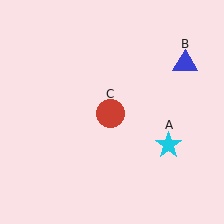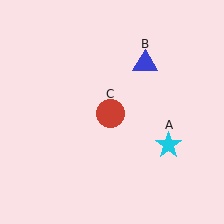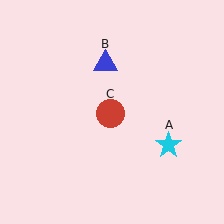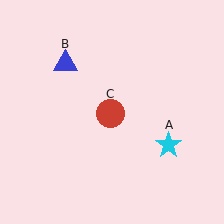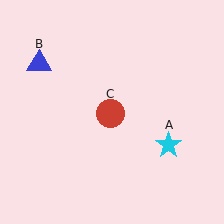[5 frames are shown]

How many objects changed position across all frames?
1 object changed position: blue triangle (object B).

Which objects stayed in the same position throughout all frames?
Cyan star (object A) and red circle (object C) remained stationary.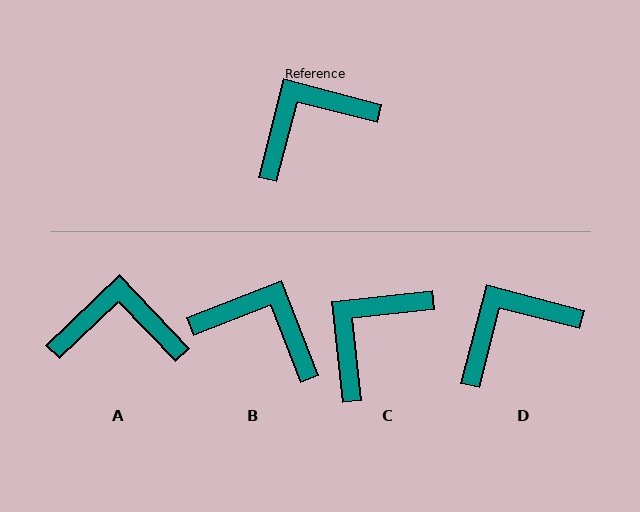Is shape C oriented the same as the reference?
No, it is off by about 21 degrees.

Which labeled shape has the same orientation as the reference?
D.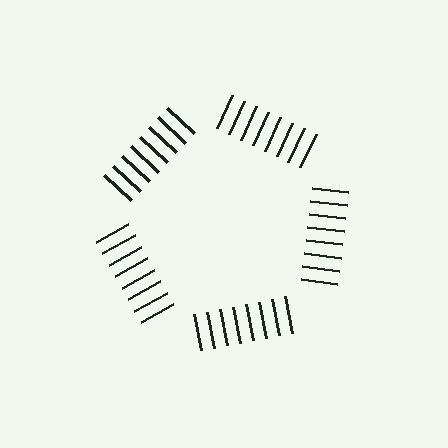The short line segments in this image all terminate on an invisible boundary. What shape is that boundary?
An illusory pentagon — the line segments terminate on its edges but no continuous stroke is drawn.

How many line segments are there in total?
40 — 8 along each of the 5 edges.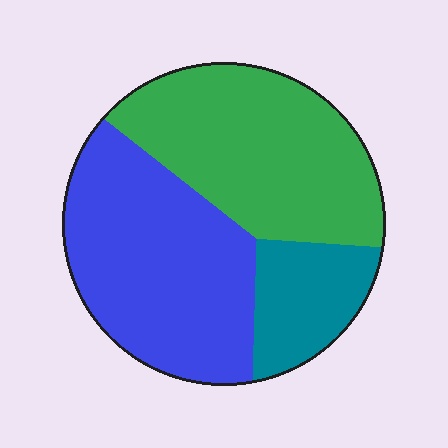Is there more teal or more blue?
Blue.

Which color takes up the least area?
Teal, at roughly 15%.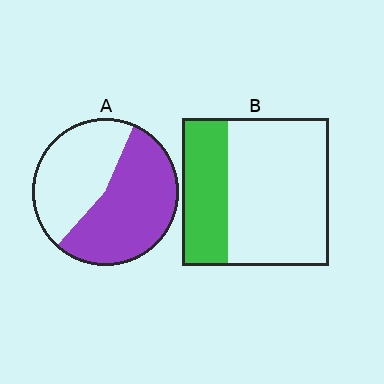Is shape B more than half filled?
No.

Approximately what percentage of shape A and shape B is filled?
A is approximately 55% and B is approximately 30%.